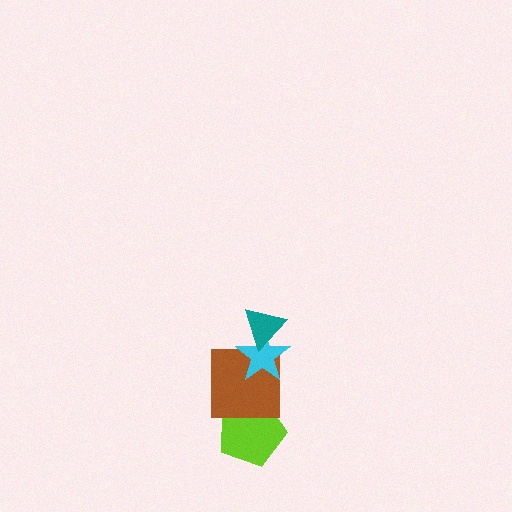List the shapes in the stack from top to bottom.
From top to bottom: the teal triangle, the cyan star, the brown square, the lime pentagon.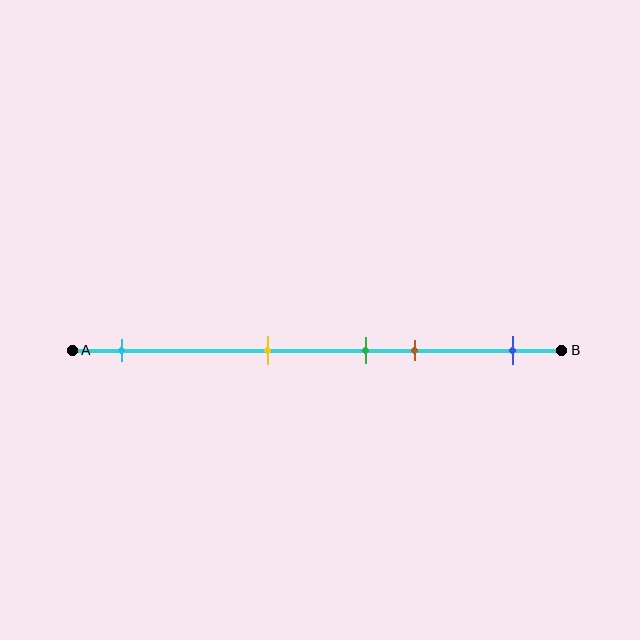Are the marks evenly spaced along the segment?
No, the marks are not evenly spaced.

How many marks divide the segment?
There are 5 marks dividing the segment.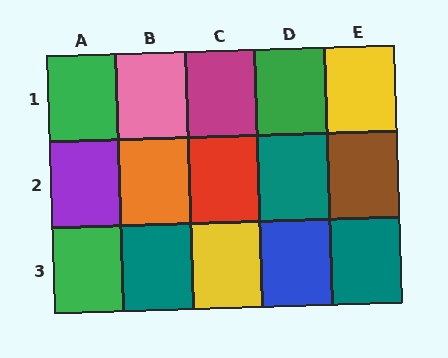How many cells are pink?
1 cell is pink.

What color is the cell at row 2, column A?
Purple.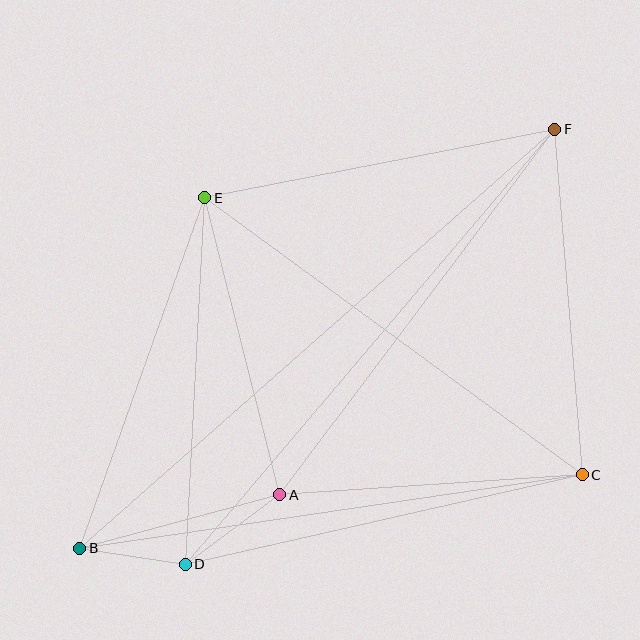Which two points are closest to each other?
Points B and D are closest to each other.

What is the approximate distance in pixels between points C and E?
The distance between C and E is approximately 468 pixels.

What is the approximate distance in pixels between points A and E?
The distance between A and E is approximately 306 pixels.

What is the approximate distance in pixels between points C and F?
The distance between C and F is approximately 346 pixels.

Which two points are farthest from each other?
Points B and F are farthest from each other.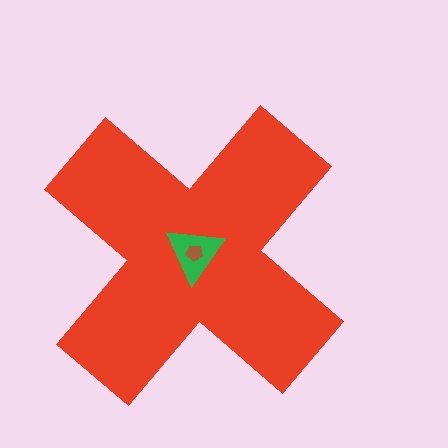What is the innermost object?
The brown pentagon.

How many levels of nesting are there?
3.